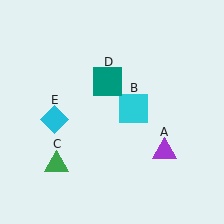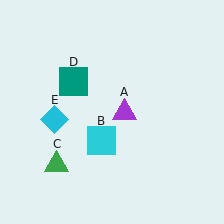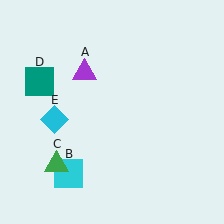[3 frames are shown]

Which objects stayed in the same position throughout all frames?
Green triangle (object C) and cyan diamond (object E) remained stationary.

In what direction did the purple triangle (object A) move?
The purple triangle (object A) moved up and to the left.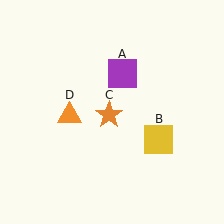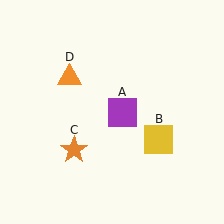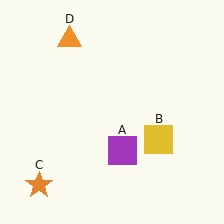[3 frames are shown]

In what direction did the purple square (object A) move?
The purple square (object A) moved down.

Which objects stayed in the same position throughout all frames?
Yellow square (object B) remained stationary.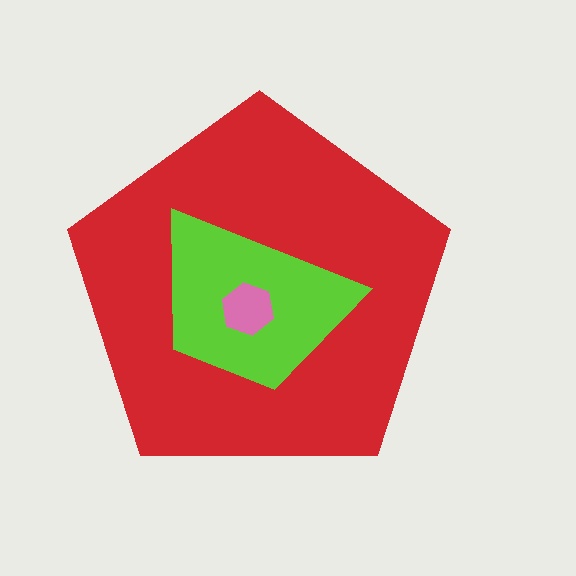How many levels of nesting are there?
3.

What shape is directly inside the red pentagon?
The lime trapezoid.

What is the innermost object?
The pink hexagon.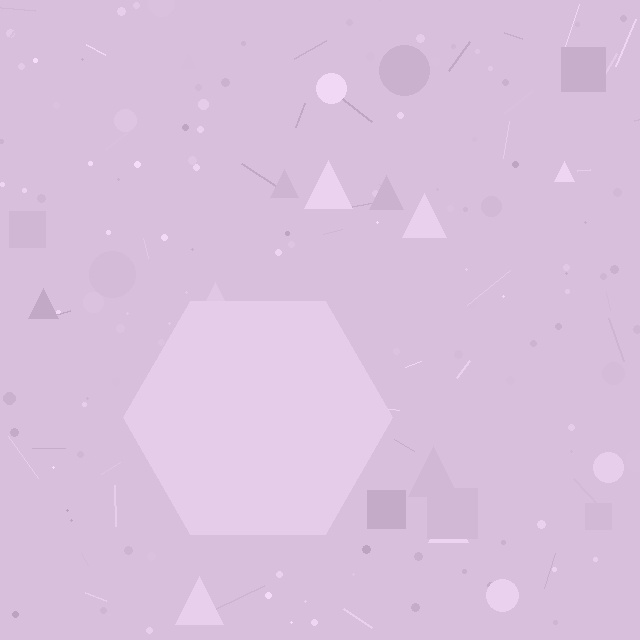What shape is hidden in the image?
A hexagon is hidden in the image.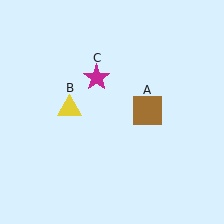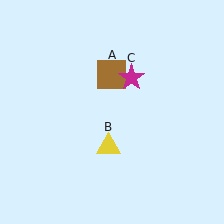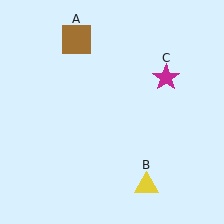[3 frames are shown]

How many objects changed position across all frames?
3 objects changed position: brown square (object A), yellow triangle (object B), magenta star (object C).